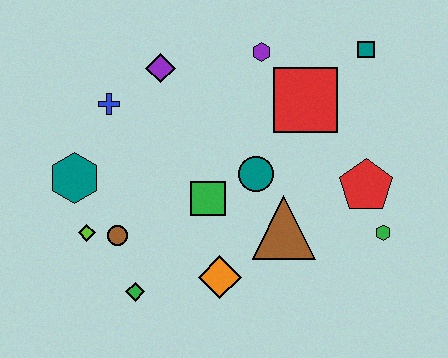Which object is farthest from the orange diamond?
The teal square is farthest from the orange diamond.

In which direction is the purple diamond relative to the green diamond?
The purple diamond is above the green diamond.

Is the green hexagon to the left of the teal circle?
No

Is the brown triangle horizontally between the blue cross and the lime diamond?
No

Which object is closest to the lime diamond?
The brown circle is closest to the lime diamond.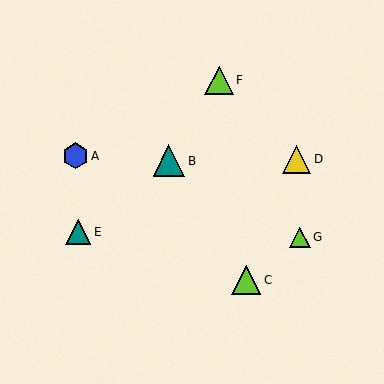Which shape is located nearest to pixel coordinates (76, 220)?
The teal triangle (labeled E) at (78, 232) is nearest to that location.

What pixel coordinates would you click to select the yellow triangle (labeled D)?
Click at (296, 159) to select the yellow triangle D.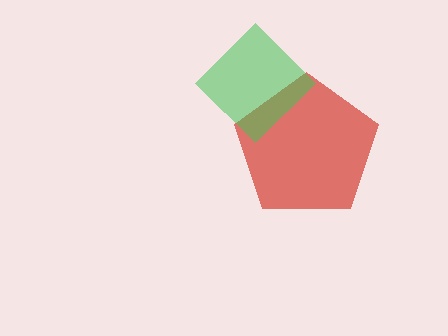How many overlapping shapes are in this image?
There are 2 overlapping shapes in the image.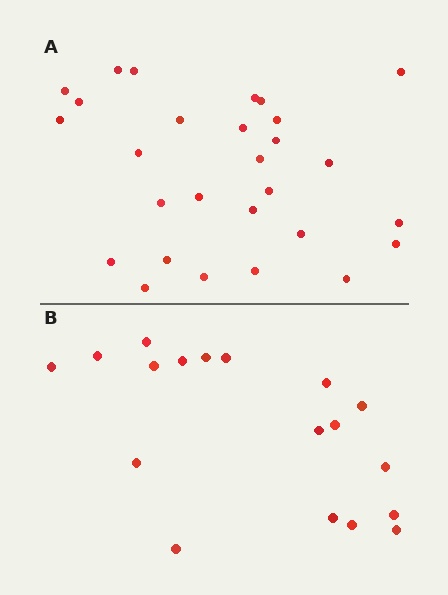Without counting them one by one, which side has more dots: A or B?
Region A (the top region) has more dots.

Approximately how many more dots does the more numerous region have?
Region A has roughly 10 or so more dots than region B.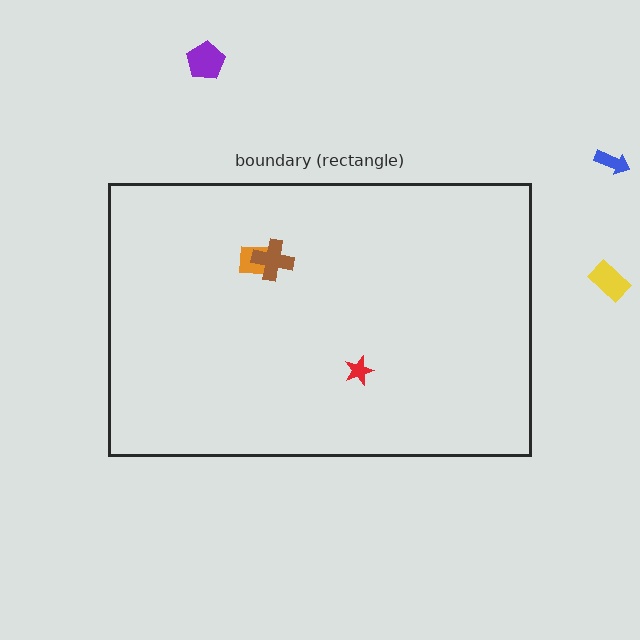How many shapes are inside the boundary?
3 inside, 3 outside.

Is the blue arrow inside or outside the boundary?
Outside.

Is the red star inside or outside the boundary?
Inside.